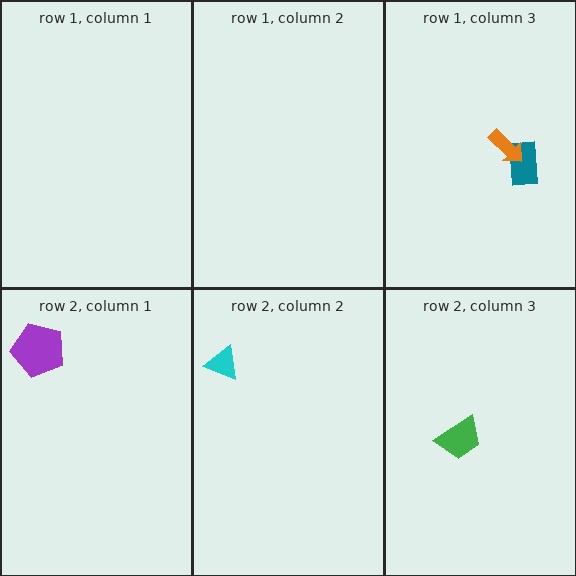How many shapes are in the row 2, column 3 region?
1.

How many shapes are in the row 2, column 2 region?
1.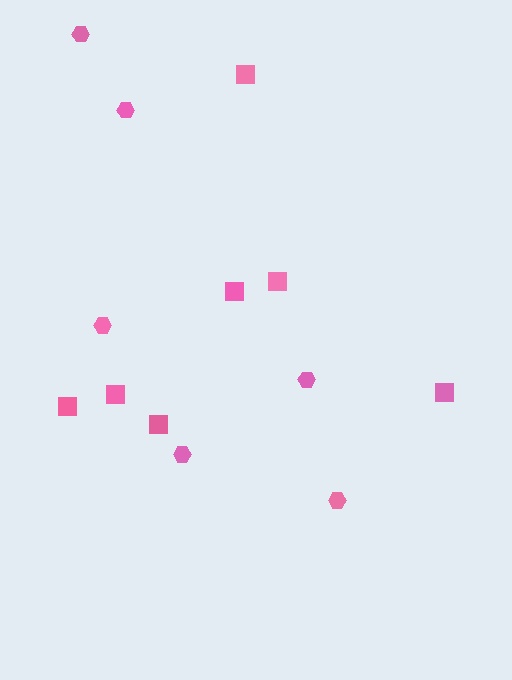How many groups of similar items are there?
There are 2 groups: one group of squares (7) and one group of hexagons (6).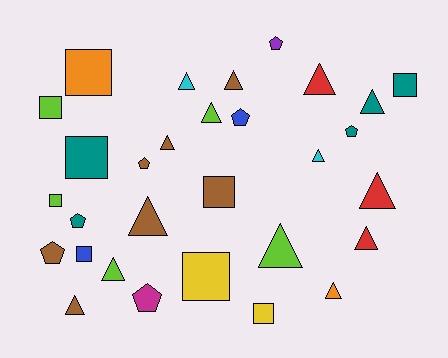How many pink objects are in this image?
There are no pink objects.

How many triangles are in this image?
There are 14 triangles.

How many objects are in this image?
There are 30 objects.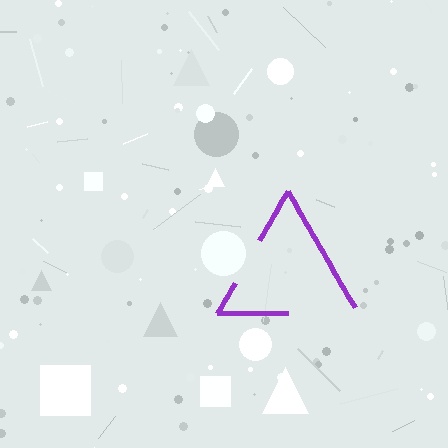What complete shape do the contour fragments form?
The contour fragments form a triangle.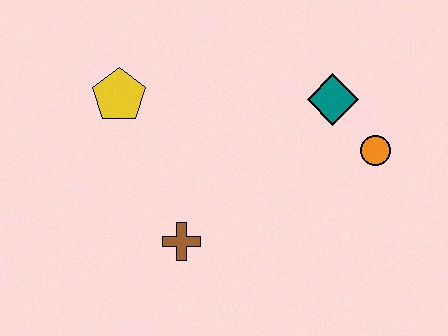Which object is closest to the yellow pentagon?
The brown cross is closest to the yellow pentagon.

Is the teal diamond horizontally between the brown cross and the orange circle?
Yes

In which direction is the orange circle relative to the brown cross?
The orange circle is to the right of the brown cross.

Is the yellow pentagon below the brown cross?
No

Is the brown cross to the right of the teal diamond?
No